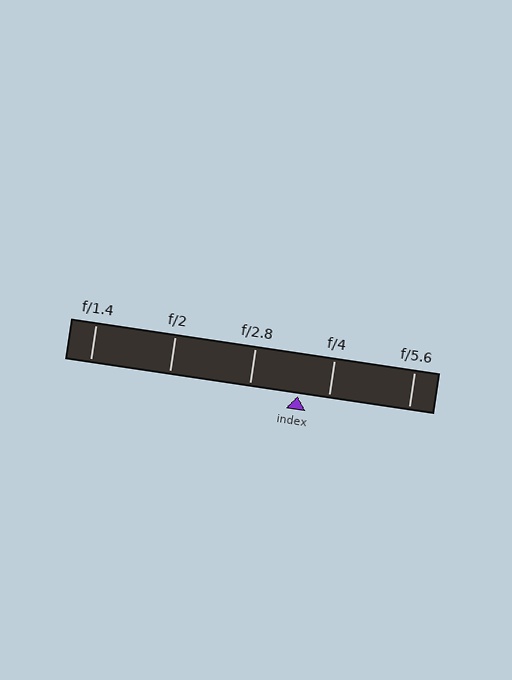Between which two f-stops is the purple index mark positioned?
The index mark is between f/2.8 and f/4.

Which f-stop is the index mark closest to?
The index mark is closest to f/4.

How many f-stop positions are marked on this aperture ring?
There are 5 f-stop positions marked.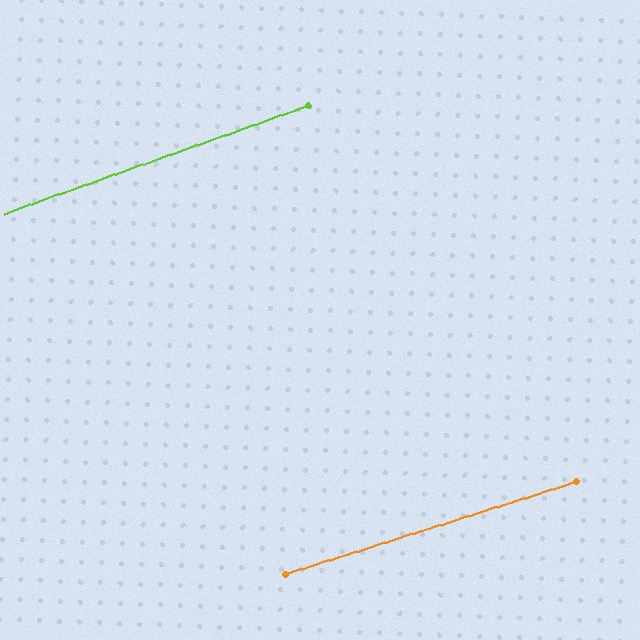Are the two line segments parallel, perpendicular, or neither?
Parallel — their directions differ by only 1.9°.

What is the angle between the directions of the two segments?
Approximately 2 degrees.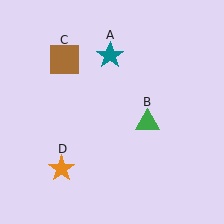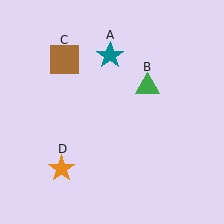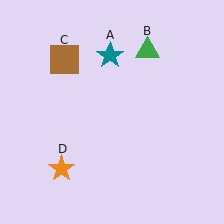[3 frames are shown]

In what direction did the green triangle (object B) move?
The green triangle (object B) moved up.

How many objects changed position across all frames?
1 object changed position: green triangle (object B).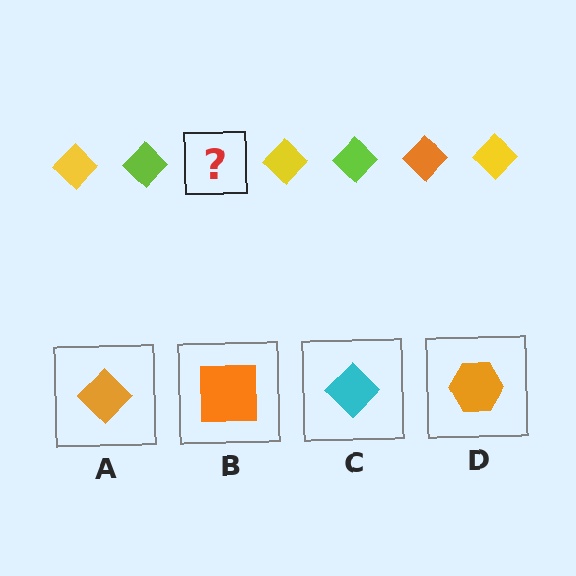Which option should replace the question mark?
Option A.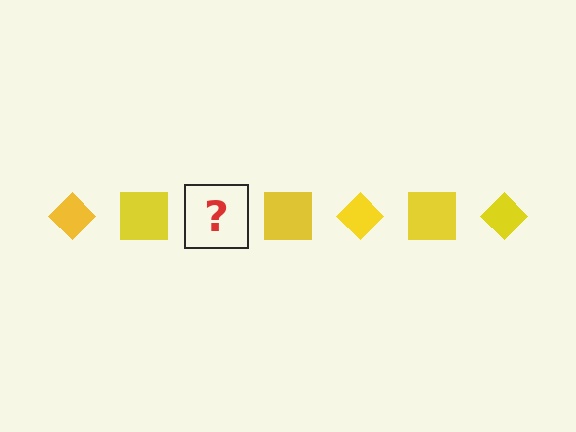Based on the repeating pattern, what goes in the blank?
The blank should be a yellow diamond.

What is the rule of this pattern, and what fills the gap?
The rule is that the pattern cycles through diamond, square shapes in yellow. The gap should be filled with a yellow diamond.